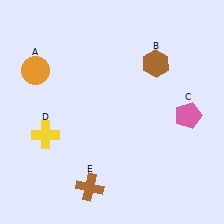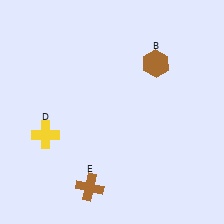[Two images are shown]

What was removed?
The orange circle (A), the pink pentagon (C) were removed in Image 2.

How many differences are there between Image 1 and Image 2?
There are 2 differences between the two images.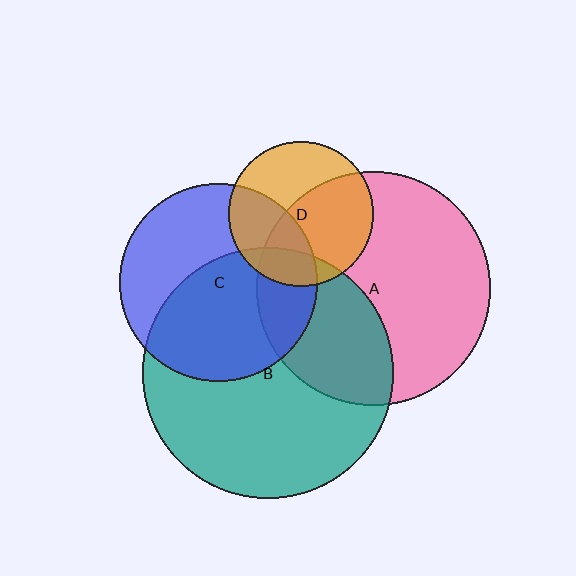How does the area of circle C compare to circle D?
Approximately 1.9 times.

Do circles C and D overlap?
Yes.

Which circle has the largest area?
Circle B (teal).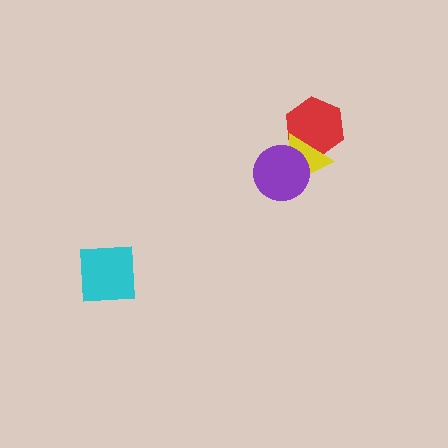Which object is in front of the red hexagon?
The yellow triangle is in front of the red hexagon.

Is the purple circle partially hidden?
No, no other shape covers it.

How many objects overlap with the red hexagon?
1 object overlaps with the red hexagon.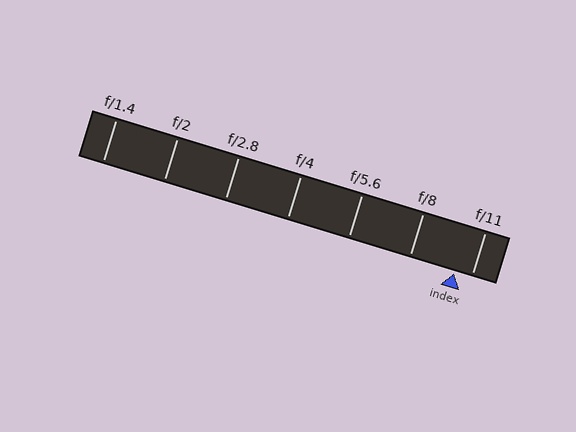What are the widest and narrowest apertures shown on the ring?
The widest aperture shown is f/1.4 and the narrowest is f/11.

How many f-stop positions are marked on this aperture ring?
There are 7 f-stop positions marked.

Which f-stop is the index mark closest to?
The index mark is closest to f/11.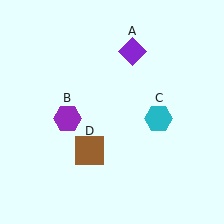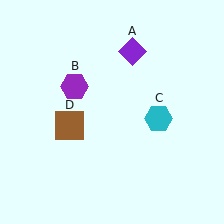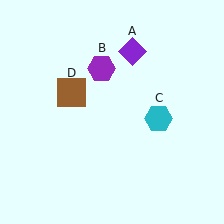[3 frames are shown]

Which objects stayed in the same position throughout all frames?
Purple diamond (object A) and cyan hexagon (object C) remained stationary.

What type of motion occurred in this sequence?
The purple hexagon (object B), brown square (object D) rotated clockwise around the center of the scene.